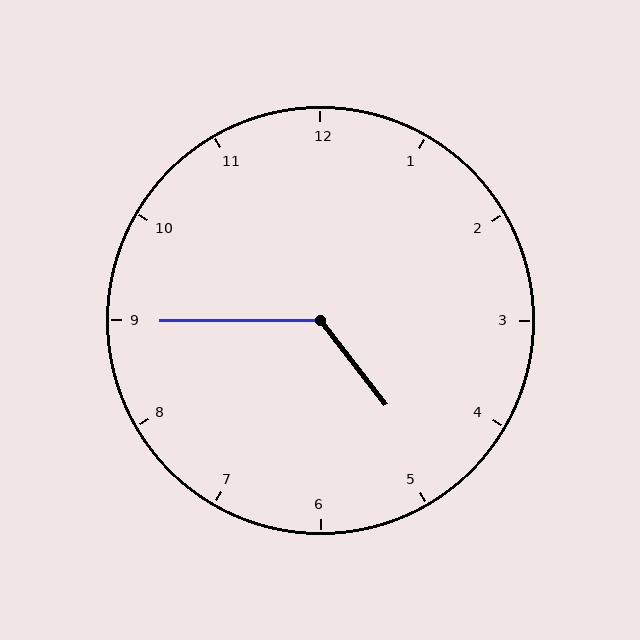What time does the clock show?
4:45.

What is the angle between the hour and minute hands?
Approximately 128 degrees.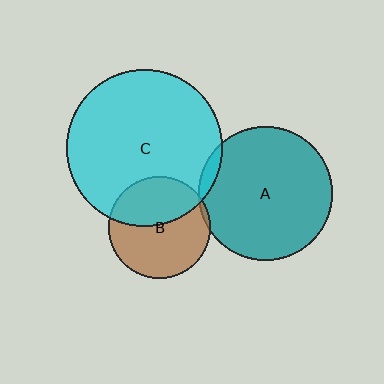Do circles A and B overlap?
Yes.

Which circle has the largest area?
Circle C (cyan).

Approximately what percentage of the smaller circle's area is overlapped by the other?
Approximately 5%.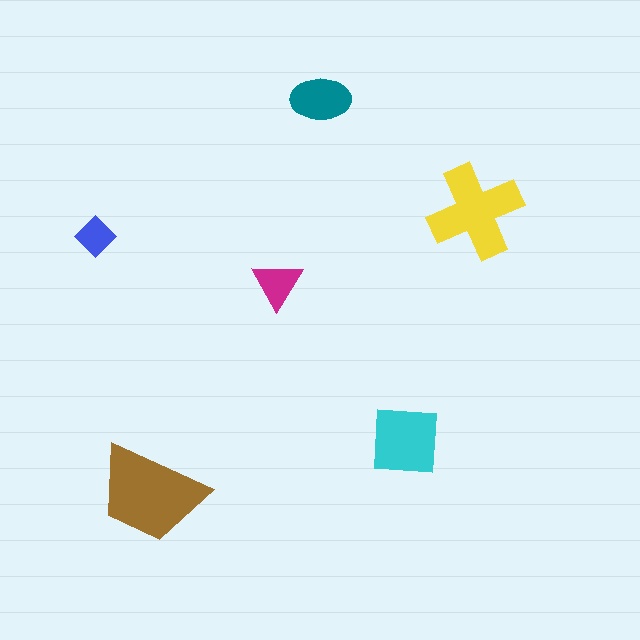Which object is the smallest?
The blue diamond.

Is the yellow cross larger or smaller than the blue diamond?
Larger.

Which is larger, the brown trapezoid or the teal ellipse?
The brown trapezoid.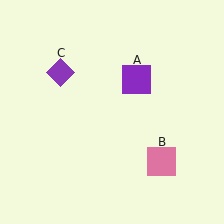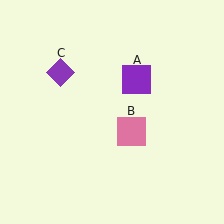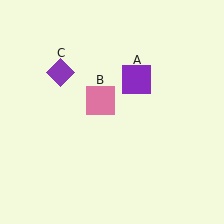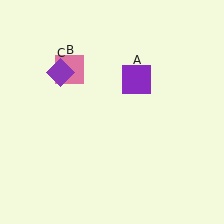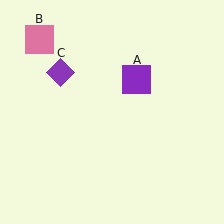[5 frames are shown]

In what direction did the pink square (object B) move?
The pink square (object B) moved up and to the left.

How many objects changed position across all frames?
1 object changed position: pink square (object B).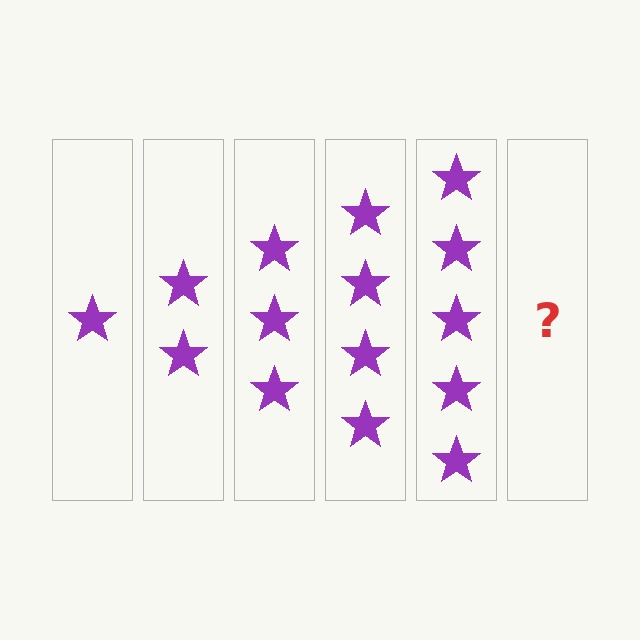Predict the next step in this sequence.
The next step is 6 stars.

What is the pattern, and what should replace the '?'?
The pattern is that each step adds one more star. The '?' should be 6 stars.